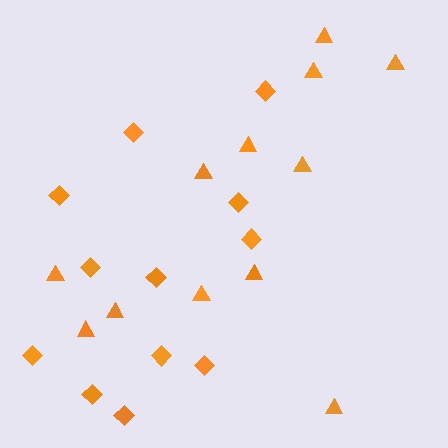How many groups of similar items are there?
There are 2 groups: one group of diamonds (12) and one group of triangles (12).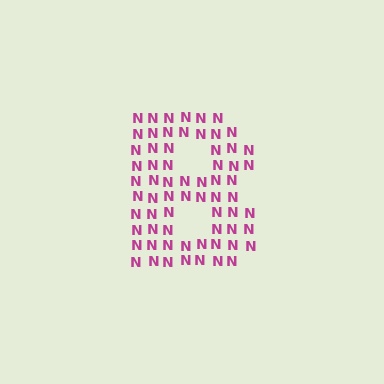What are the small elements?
The small elements are letter N's.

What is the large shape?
The large shape is the letter B.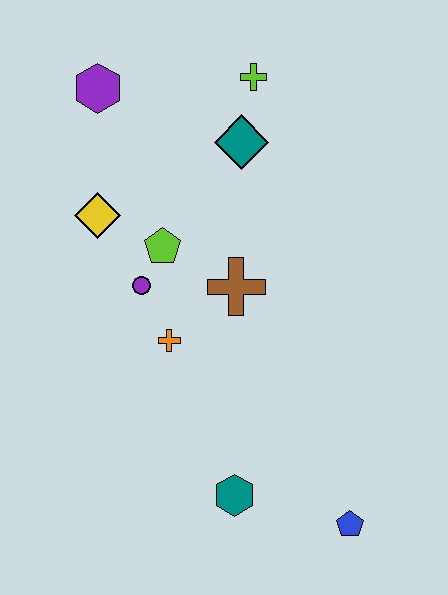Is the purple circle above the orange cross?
Yes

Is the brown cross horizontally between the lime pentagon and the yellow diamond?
No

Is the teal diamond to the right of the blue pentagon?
No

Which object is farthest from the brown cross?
The blue pentagon is farthest from the brown cross.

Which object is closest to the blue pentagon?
The teal hexagon is closest to the blue pentagon.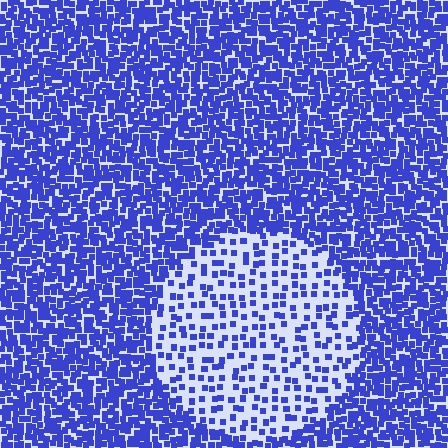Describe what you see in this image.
The image contains small blue elements arranged at two different densities. A circle-shaped region is visible where the elements are less densely packed than the surrounding area.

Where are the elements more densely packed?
The elements are more densely packed outside the circle boundary.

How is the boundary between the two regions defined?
The boundary is defined by a change in element density (approximately 2.7x ratio). All elements are the same color, size, and shape.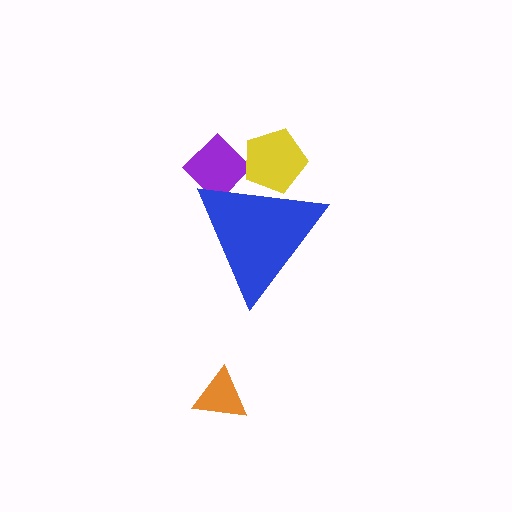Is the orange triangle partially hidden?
No, the orange triangle is fully visible.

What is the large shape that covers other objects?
A blue triangle.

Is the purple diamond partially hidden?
Yes, the purple diamond is partially hidden behind the blue triangle.